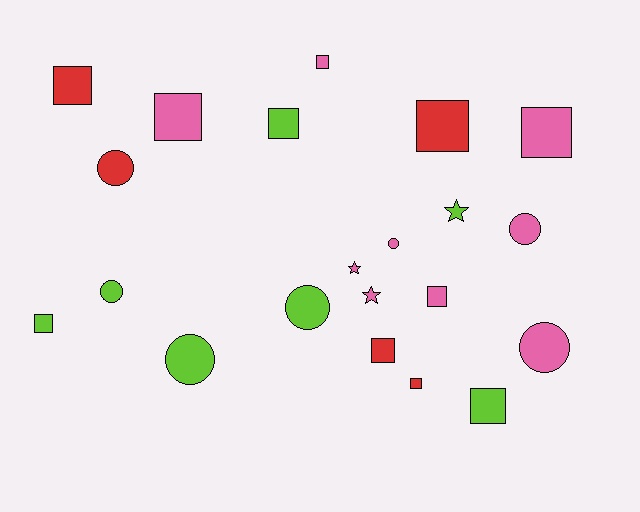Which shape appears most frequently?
Square, with 11 objects.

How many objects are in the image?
There are 21 objects.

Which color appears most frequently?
Pink, with 9 objects.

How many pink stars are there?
There are 2 pink stars.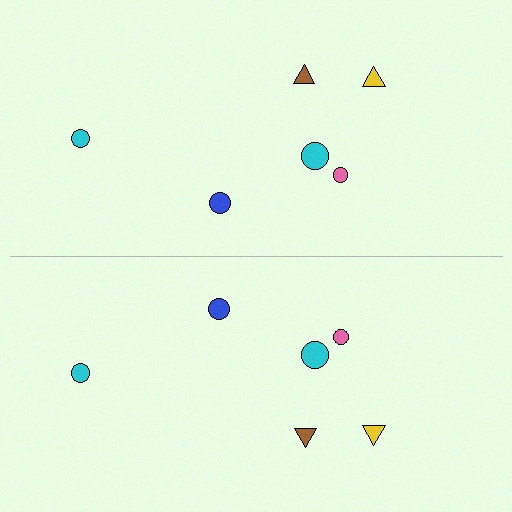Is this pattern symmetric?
Yes, this pattern has bilateral (reflection) symmetry.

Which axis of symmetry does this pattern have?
The pattern has a horizontal axis of symmetry running through the center of the image.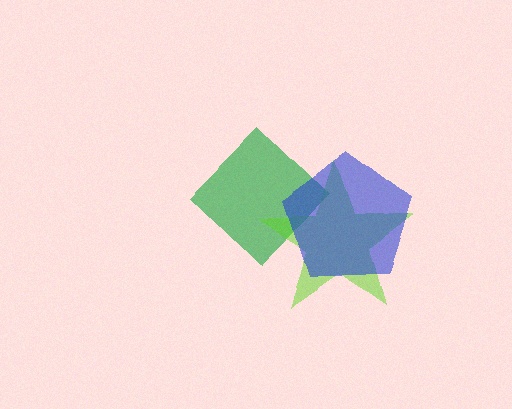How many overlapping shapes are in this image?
There are 3 overlapping shapes in the image.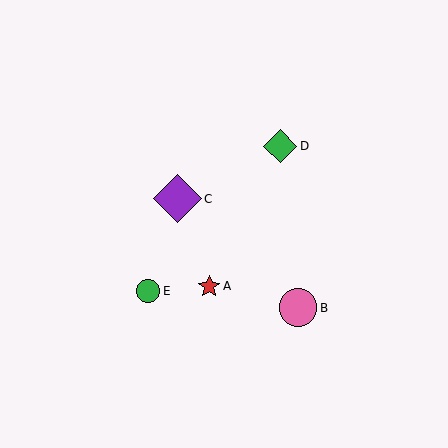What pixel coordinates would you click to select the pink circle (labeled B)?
Click at (298, 308) to select the pink circle B.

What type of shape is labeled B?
Shape B is a pink circle.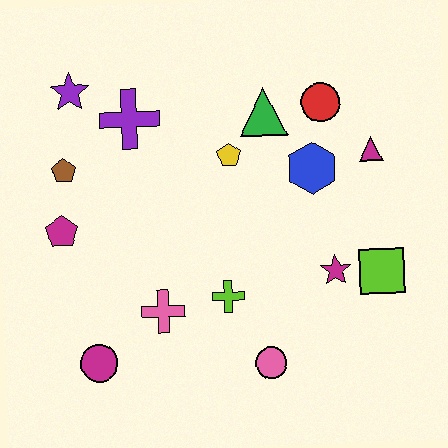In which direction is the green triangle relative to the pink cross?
The green triangle is above the pink cross.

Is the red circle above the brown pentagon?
Yes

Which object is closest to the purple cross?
The purple star is closest to the purple cross.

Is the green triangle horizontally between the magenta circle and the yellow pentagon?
No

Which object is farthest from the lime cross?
The purple star is farthest from the lime cross.